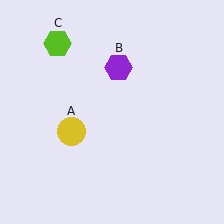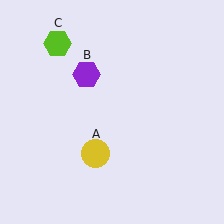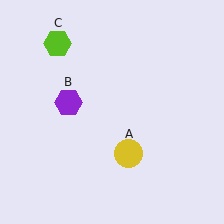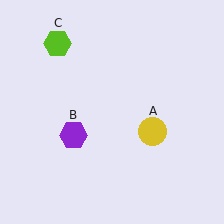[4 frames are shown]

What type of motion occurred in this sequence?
The yellow circle (object A), purple hexagon (object B) rotated counterclockwise around the center of the scene.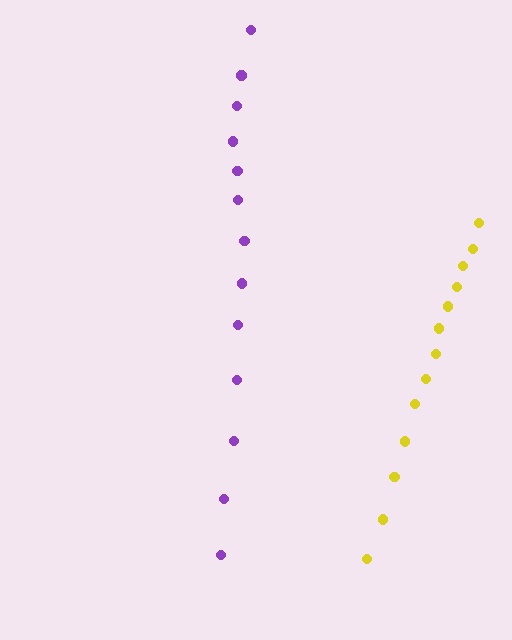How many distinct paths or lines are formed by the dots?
There are 2 distinct paths.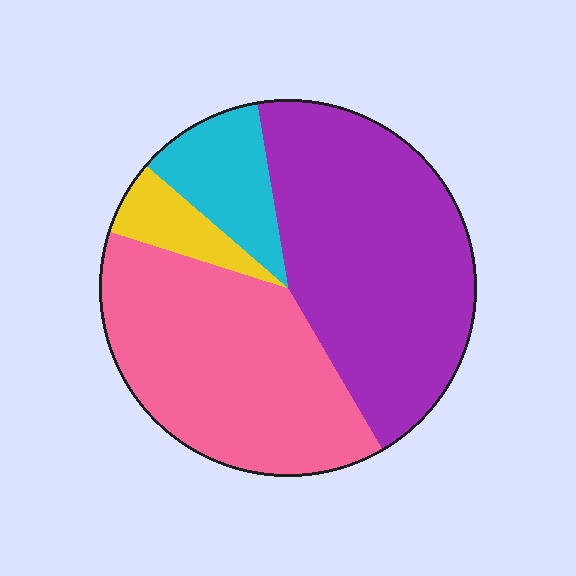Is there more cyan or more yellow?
Cyan.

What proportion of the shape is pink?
Pink takes up about three eighths (3/8) of the shape.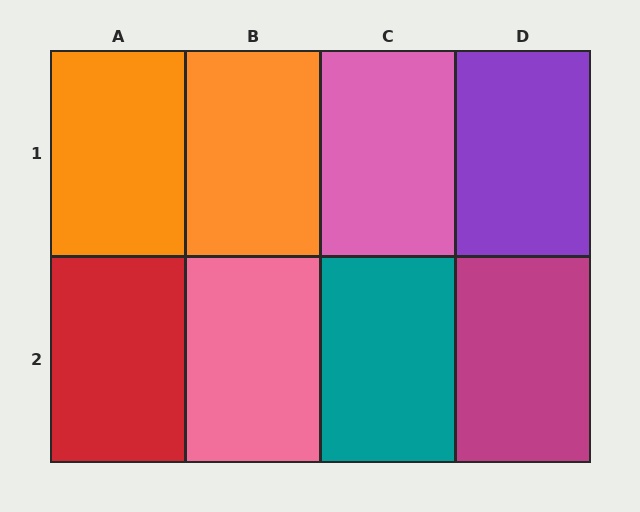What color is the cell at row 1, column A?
Orange.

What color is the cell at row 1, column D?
Purple.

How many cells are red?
1 cell is red.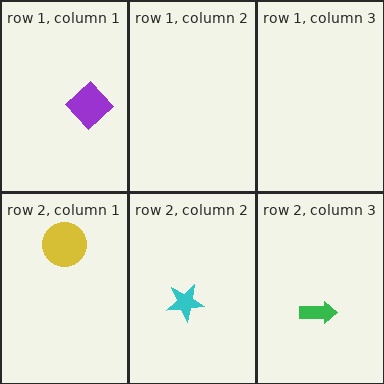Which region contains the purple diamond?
The row 1, column 1 region.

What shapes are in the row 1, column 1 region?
The purple diamond.